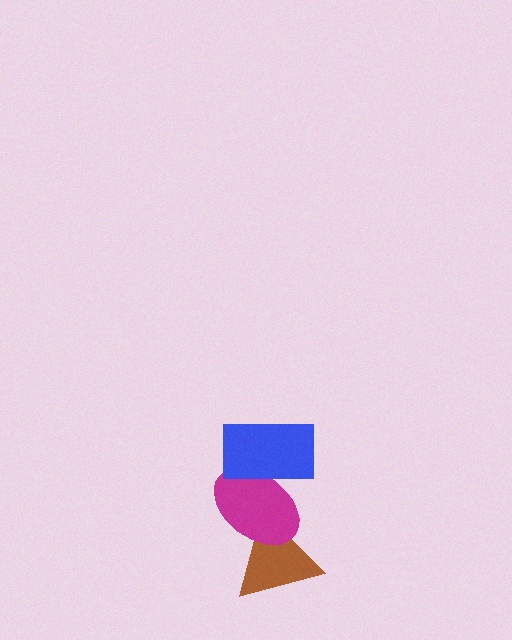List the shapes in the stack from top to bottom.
From top to bottom: the blue rectangle, the magenta ellipse, the brown triangle.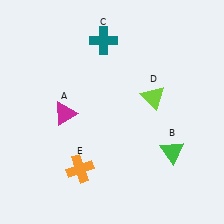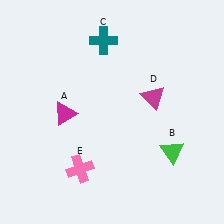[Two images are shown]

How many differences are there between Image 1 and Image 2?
There are 2 differences between the two images.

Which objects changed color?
D changed from lime to magenta. E changed from orange to pink.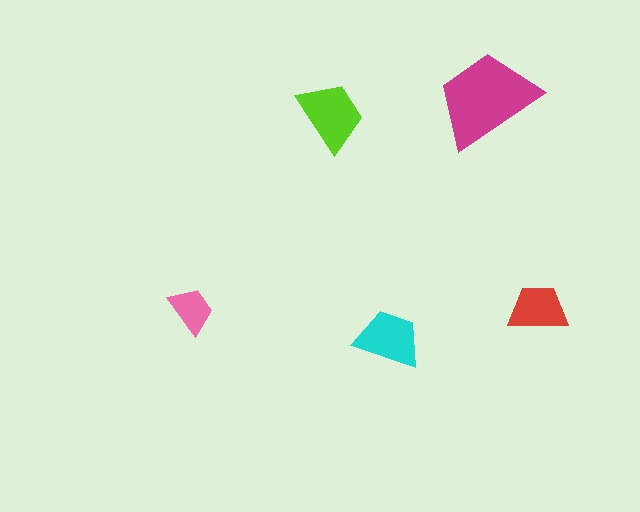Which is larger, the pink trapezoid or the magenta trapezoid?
The magenta one.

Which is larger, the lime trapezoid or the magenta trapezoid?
The magenta one.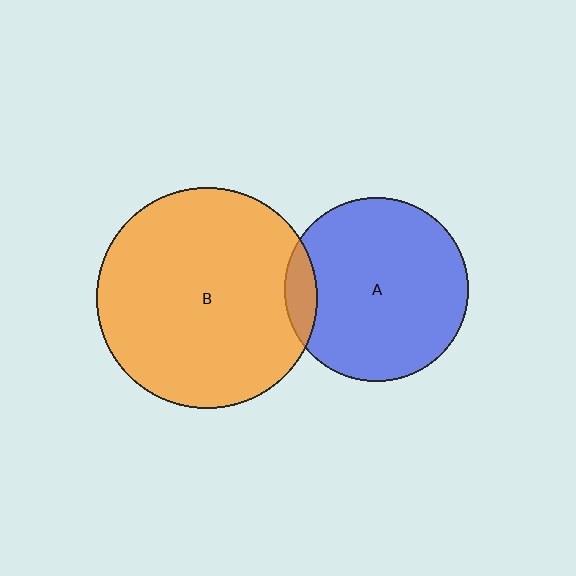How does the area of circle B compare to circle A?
Approximately 1.4 times.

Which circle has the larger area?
Circle B (orange).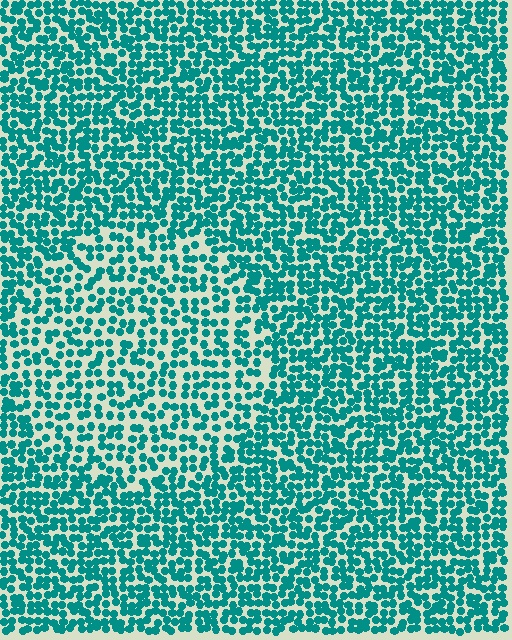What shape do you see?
I see a circle.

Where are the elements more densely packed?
The elements are more densely packed outside the circle boundary.